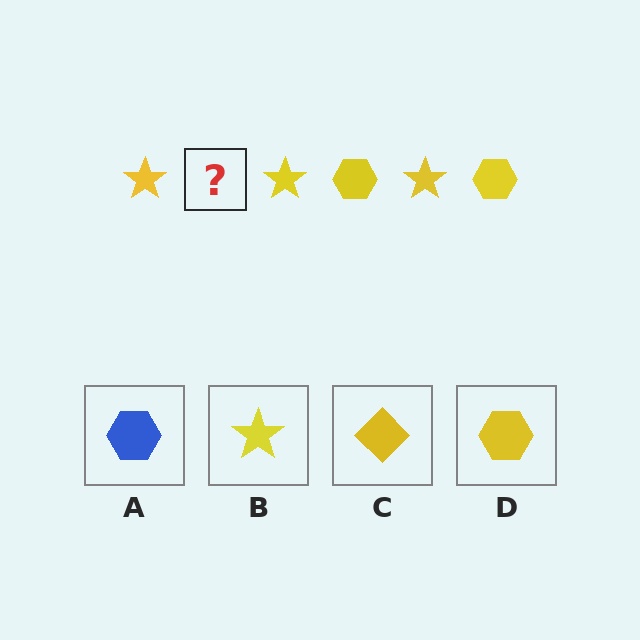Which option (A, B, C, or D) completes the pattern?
D.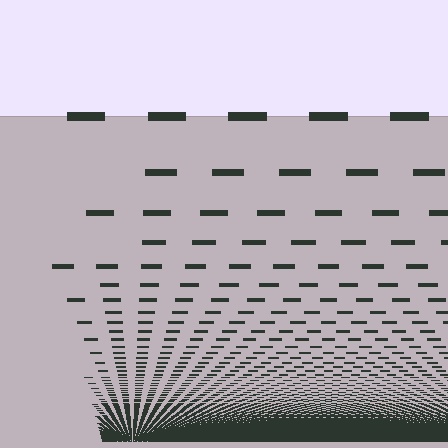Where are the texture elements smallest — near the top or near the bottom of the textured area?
Near the bottom.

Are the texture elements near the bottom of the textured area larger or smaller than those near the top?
Smaller. The gradient is inverted — elements near the bottom are smaller and denser.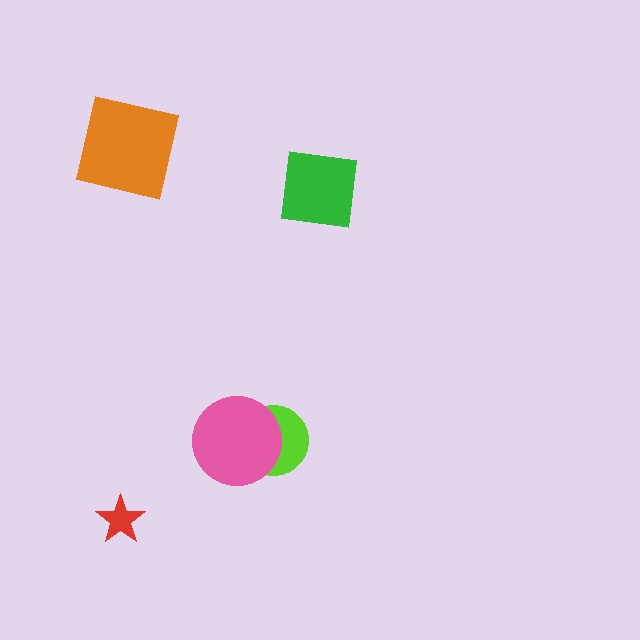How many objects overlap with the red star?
0 objects overlap with the red star.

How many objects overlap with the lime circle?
1 object overlaps with the lime circle.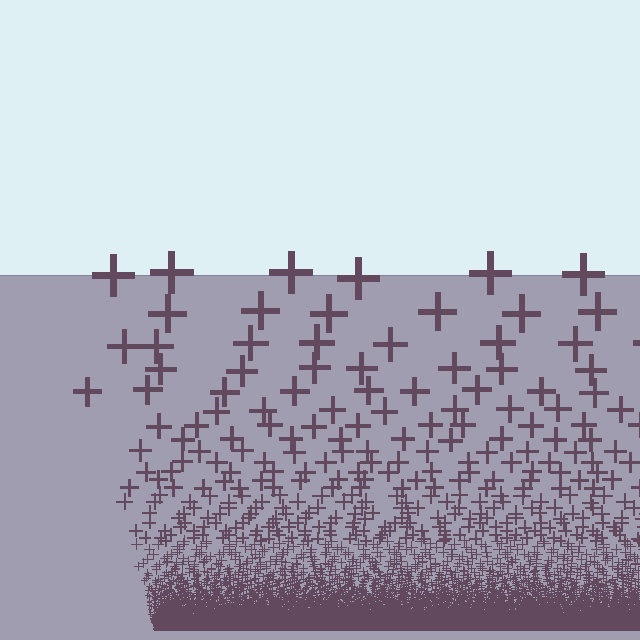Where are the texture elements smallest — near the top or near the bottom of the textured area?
Near the bottom.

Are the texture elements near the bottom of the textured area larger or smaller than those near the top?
Smaller. The gradient is inverted — elements near the bottom are smaller and denser.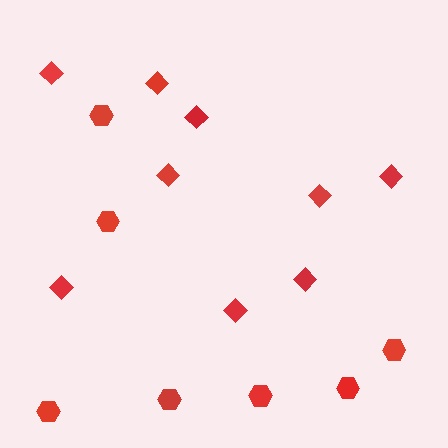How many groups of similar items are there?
There are 2 groups: one group of hexagons (7) and one group of diamonds (9).